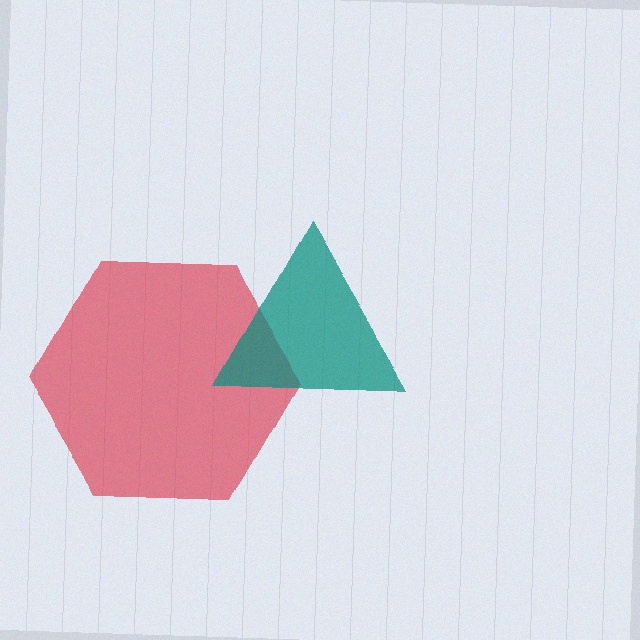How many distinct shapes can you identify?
There are 2 distinct shapes: a red hexagon, a teal triangle.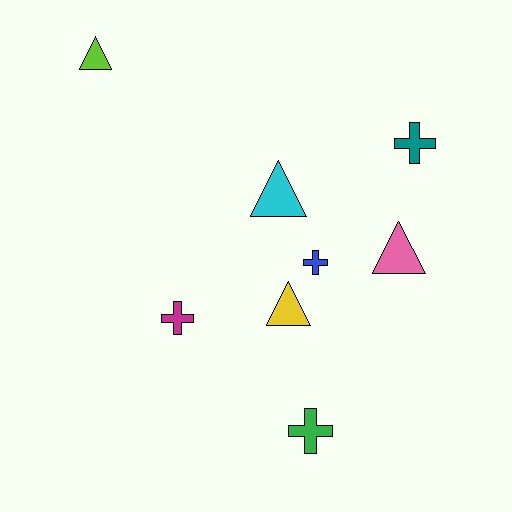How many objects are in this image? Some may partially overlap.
There are 8 objects.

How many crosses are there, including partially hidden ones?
There are 4 crosses.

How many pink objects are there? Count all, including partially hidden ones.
There is 1 pink object.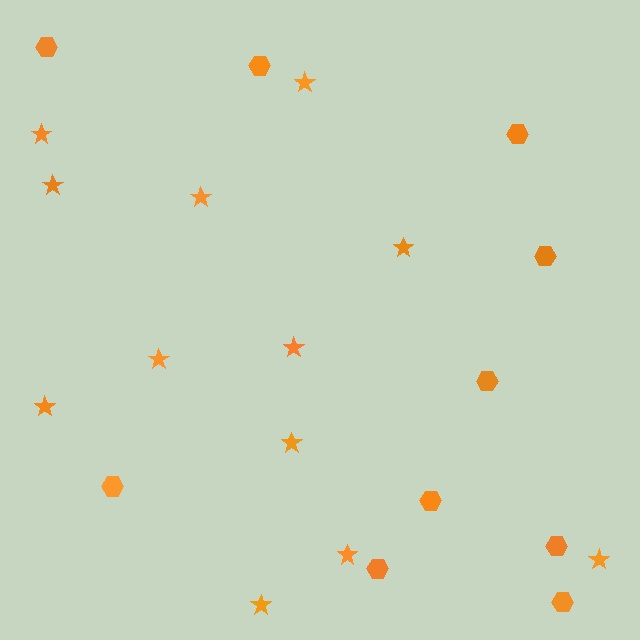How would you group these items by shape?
There are 2 groups: one group of hexagons (10) and one group of stars (12).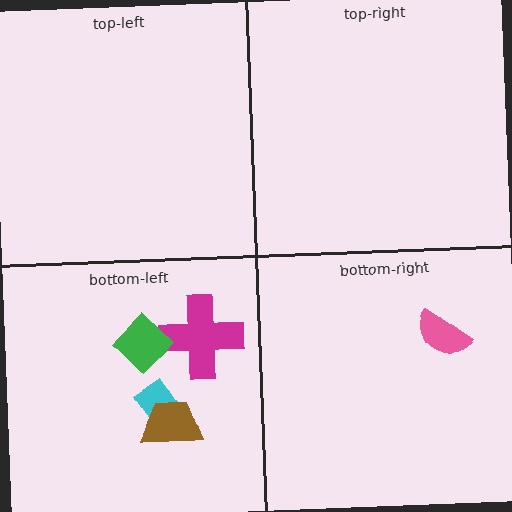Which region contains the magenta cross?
The bottom-left region.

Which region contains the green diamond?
The bottom-left region.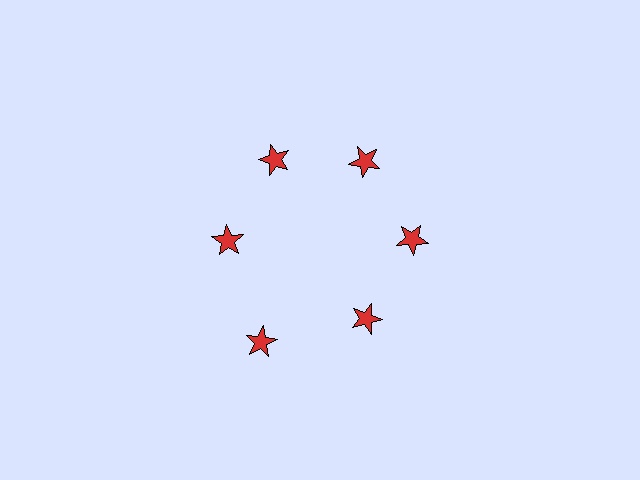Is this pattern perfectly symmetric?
No. The 6 red stars are arranged in a ring, but one element near the 7 o'clock position is pushed outward from the center, breaking the 6-fold rotational symmetry.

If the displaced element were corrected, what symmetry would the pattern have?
It would have 6-fold rotational symmetry — the pattern would map onto itself every 60 degrees.